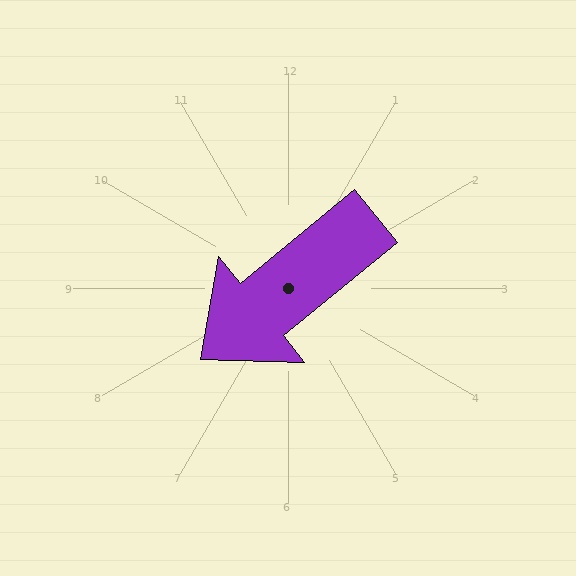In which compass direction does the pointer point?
Southwest.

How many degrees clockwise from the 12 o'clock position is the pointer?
Approximately 231 degrees.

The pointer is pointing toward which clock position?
Roughly 8 o'clock.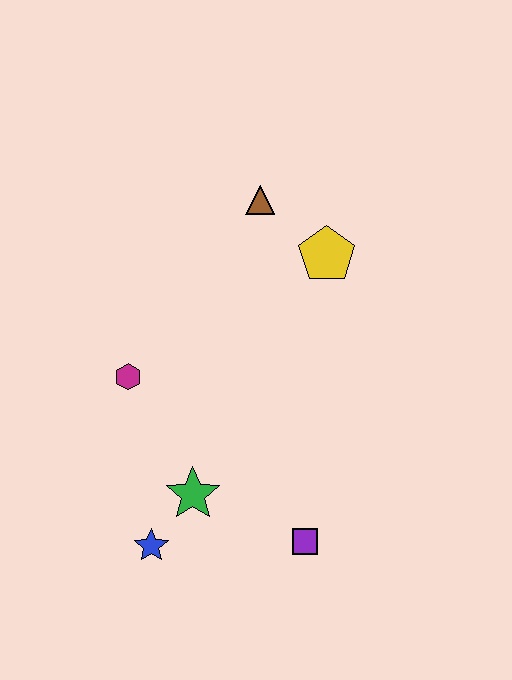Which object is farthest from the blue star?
The brown triangle is farthest from the blue star.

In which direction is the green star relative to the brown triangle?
The green star is below the brown triangle.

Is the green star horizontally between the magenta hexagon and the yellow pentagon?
Yes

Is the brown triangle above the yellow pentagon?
Yes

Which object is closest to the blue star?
The green star is closest to the blue star.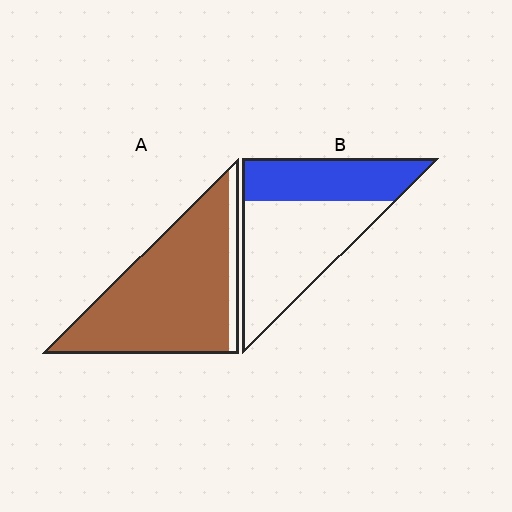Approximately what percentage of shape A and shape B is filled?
A is approximately 90% and B is approximately 40%.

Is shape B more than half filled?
No.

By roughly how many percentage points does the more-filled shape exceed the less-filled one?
By roughly 50 percentage points (A over B).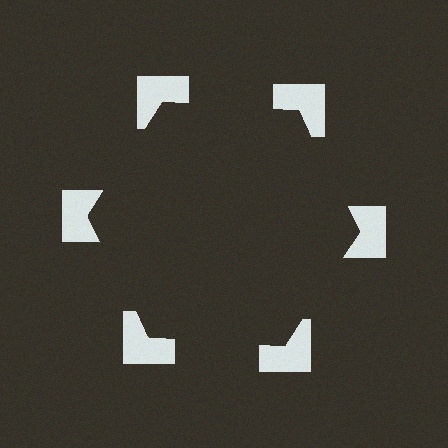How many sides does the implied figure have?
6 sides.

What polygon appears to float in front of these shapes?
An illusory hexagon — its edges are inferred from the aligned wedge cuts in the notched squares, not physically drawn.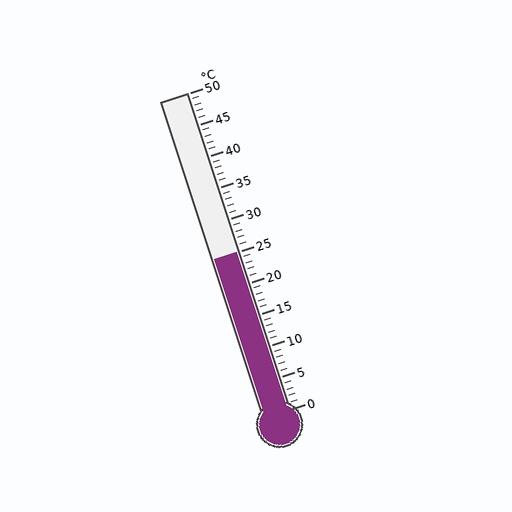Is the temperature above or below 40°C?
The temperature is below 40°C.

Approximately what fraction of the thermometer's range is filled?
The thermometer is filled to approximately 50% of its range.